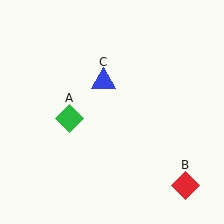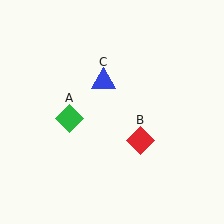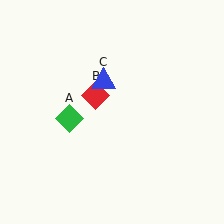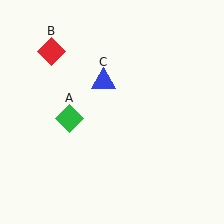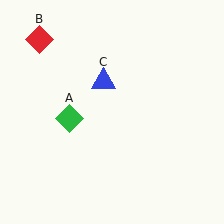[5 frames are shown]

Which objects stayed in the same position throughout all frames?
Green diamond (object A) and blue triangle (object C) remained stationary.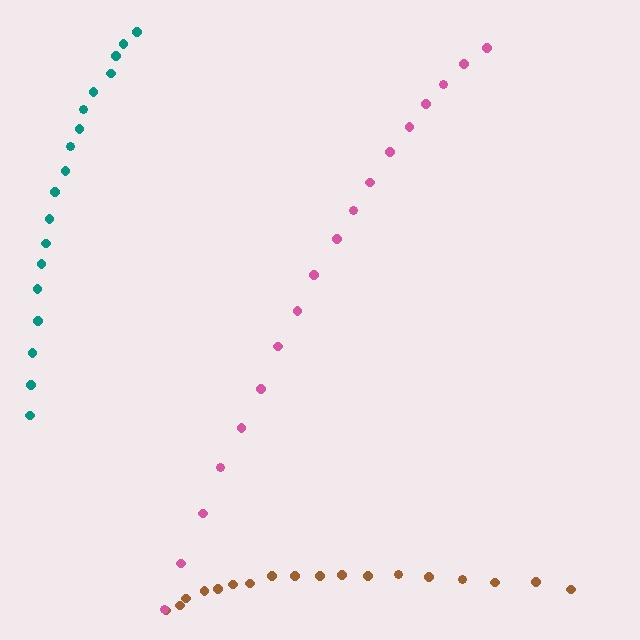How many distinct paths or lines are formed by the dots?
There are 3 distinct paths.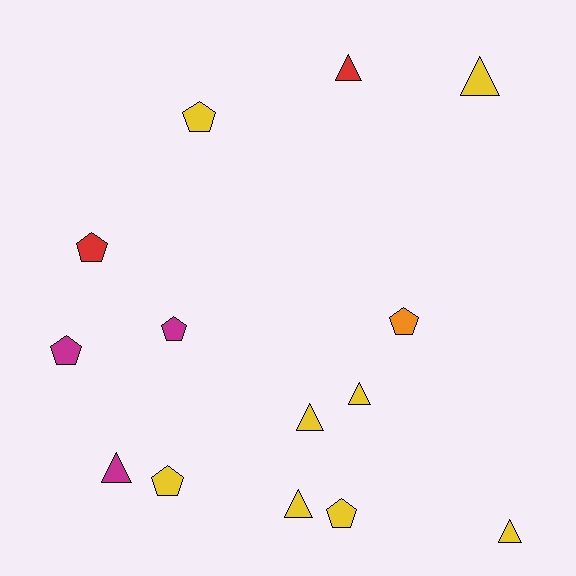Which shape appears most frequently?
Triangle, with 7 objects.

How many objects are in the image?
There are 14 objects.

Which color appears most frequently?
Yellow, with 8 objects.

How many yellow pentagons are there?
There are 3 yellow pentagons.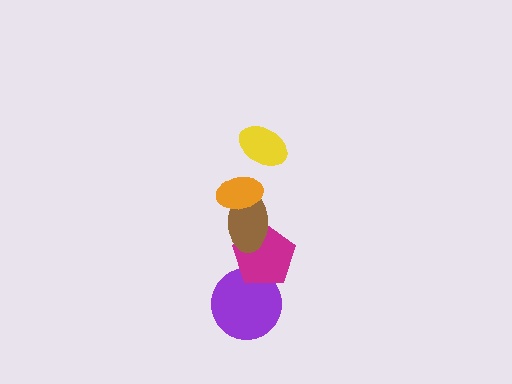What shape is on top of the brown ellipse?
The orange ellipse is on top of the brown ellipse.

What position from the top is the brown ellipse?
The brown ellipse is 3rd from the top.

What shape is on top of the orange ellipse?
The yellow ellipse is on top of the orange ellipse.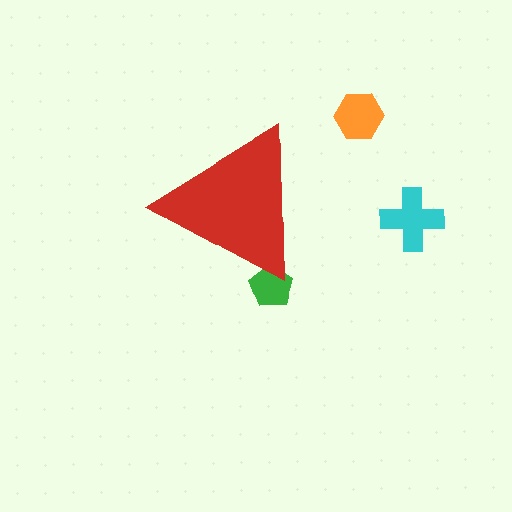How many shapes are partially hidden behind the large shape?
1 shape is partially hidden.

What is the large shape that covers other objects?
A red triangle.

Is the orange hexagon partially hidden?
No, the orange hexagon is fully visible.